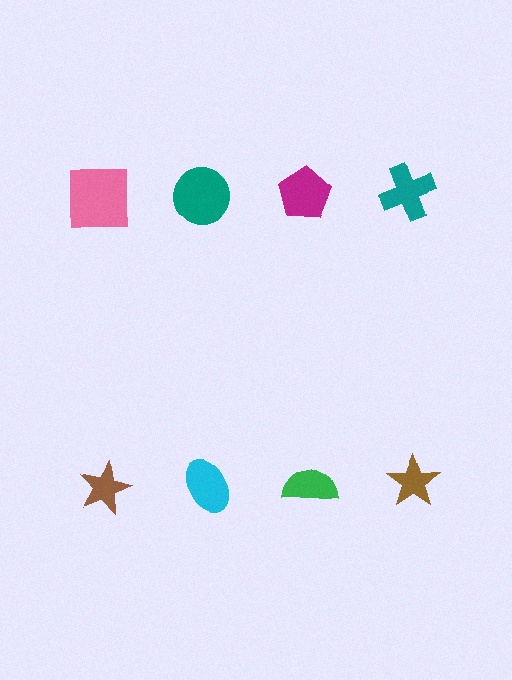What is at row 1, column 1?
A pink square.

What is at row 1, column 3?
A magenta pentagon.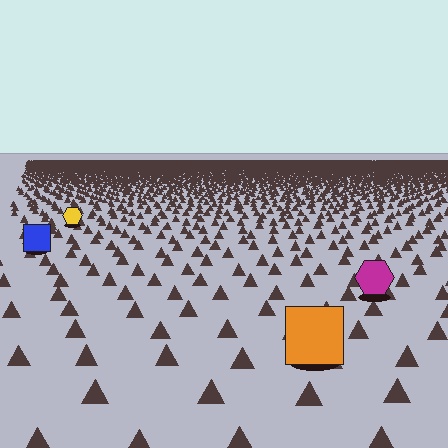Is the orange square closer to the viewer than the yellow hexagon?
Yes. The orange square is closer — you can tell from the texture gradient: the ground texture is coarser near it.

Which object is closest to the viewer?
The orange square is closest. The texture marks near it are larger and more spread out.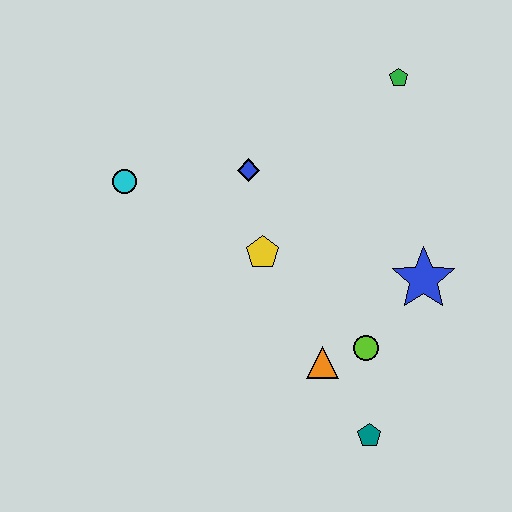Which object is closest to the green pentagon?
The blue diamond is closest to the green pentagon.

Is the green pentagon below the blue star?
No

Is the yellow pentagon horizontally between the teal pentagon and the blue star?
No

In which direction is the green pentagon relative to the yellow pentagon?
The green pentagon is above the yellow pentagon.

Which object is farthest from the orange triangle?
The green pentagon is farthest from the orange triangle.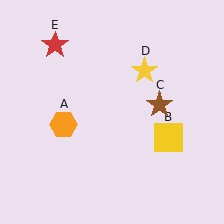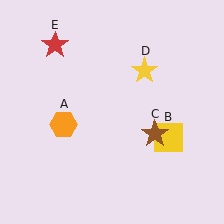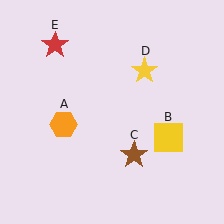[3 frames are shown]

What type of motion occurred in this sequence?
The brown star (object C) rotated clockwise around the center of the scene.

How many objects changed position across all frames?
1 object changed position: brown star (object C).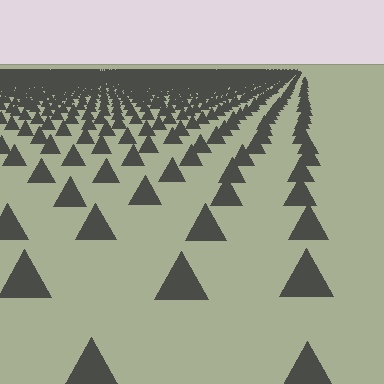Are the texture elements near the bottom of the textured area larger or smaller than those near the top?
Larger. Near the bottom, elements are closer to the viewer and appear at a bigger on-screen size.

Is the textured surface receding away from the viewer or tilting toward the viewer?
The surface is receding away from the viewer. Texture elements get smaller and denser toward the top.